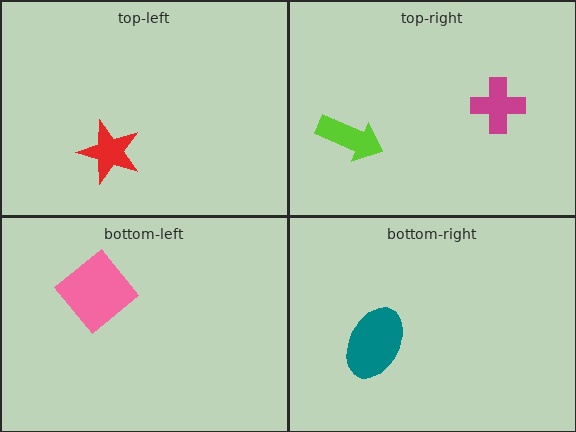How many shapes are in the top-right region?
2.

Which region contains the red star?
The top-left region.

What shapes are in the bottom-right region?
The teal ellipse.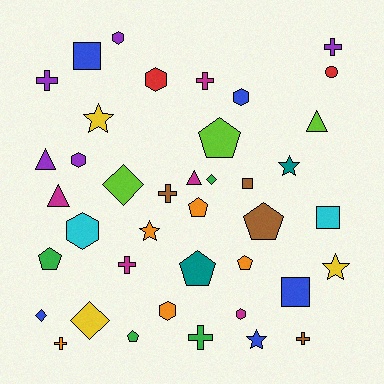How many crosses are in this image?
There are 8 crosses.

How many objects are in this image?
There are 40 objects.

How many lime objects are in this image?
There are 3 lime objects.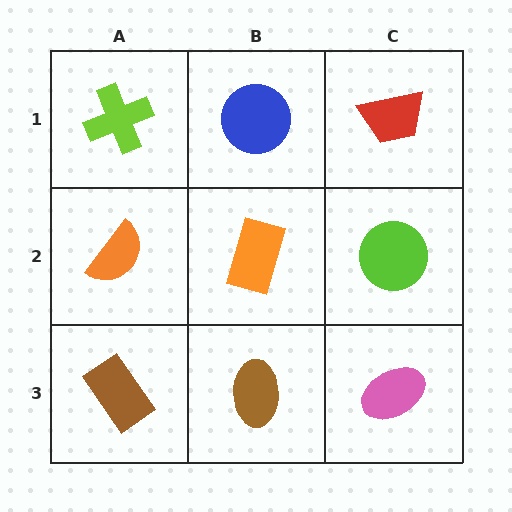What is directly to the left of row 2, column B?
An orange semicircle.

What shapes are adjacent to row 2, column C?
A red trapezoid (row 1, column C), a pink ellipse (row 3, column C), an orange rectangle (row 2, column B).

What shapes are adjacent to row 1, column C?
A lime circle (row 2, column C), a blue circle (row 1, column B).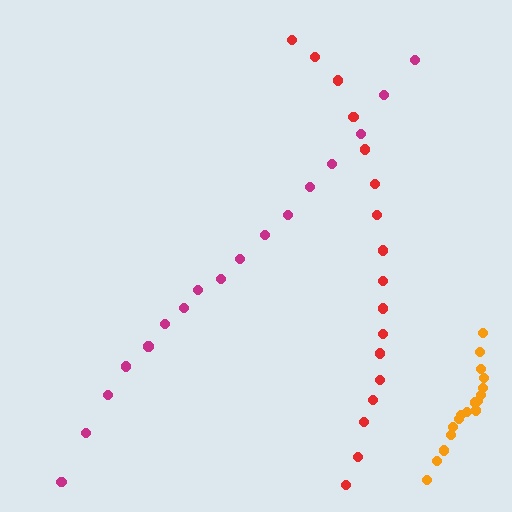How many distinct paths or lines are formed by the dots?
There are 3 distinct paths.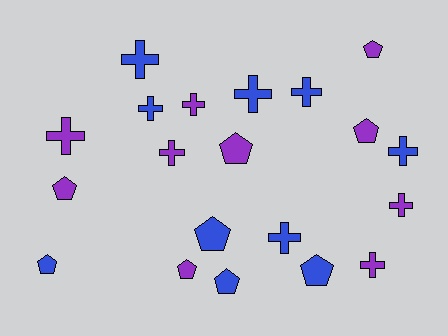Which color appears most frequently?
Blue, with 10 objects.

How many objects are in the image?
There are 20 objects.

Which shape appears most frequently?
Cross, with 11 objects.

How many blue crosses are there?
There are 6 blue crosses.